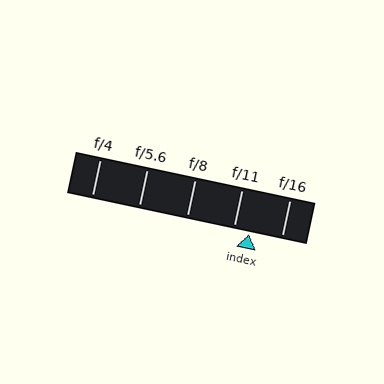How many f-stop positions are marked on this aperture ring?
There are 5 f-stop positions marked.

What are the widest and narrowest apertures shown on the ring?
The widest aperture shown is f/4 and the narrowest is f/16.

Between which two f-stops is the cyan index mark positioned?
The index mark is between f/11 and f/16.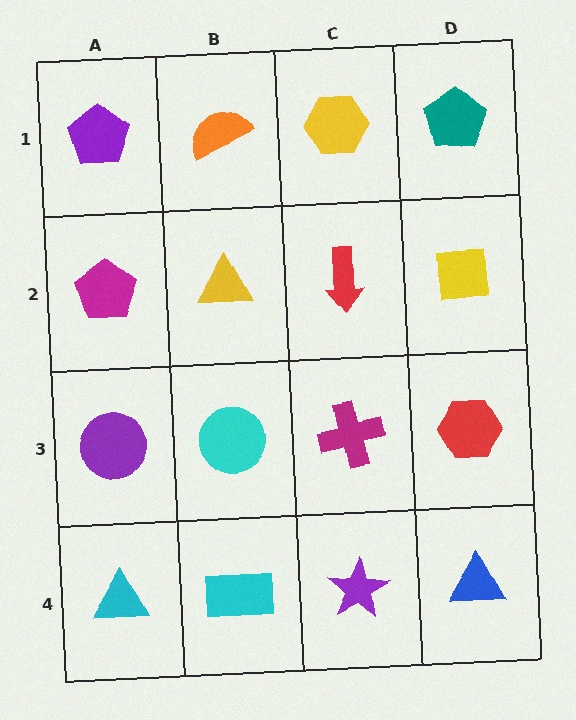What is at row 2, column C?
A red arrow.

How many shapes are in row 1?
4 shapes.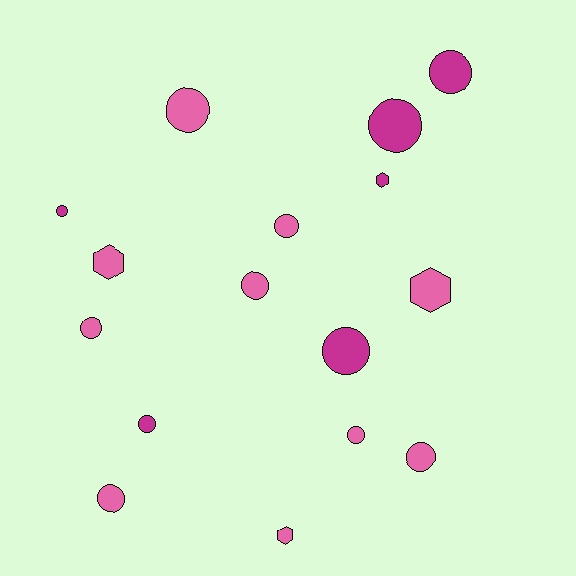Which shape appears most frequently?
Circle, with 12 objects.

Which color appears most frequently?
Pink, with 10 objects.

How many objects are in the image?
There are 16 objects.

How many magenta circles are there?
There are 5 magenta circles.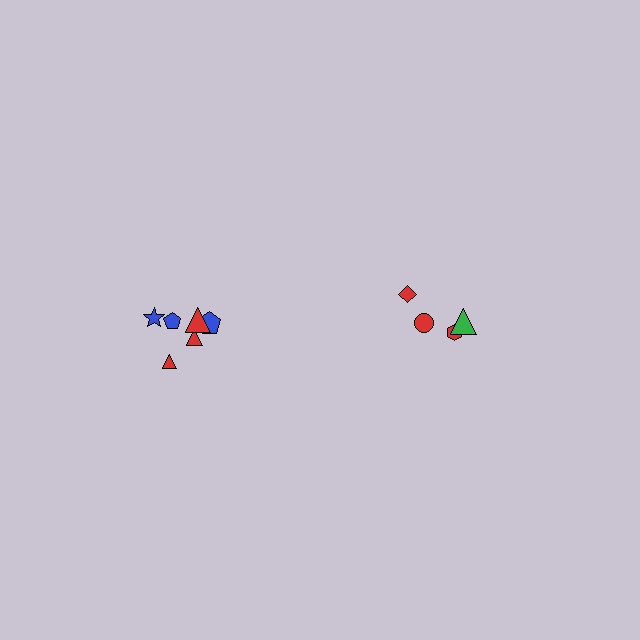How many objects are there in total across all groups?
There are 10 objects.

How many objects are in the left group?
There are 6 objects.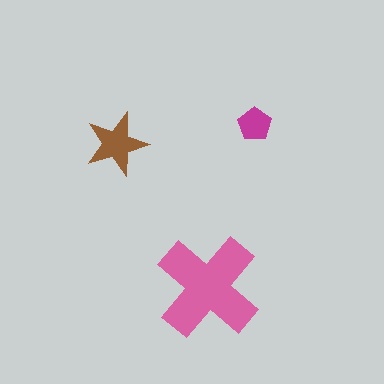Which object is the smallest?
The magenta pentagon.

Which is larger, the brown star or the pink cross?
The pink cross.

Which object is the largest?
The pink cross.